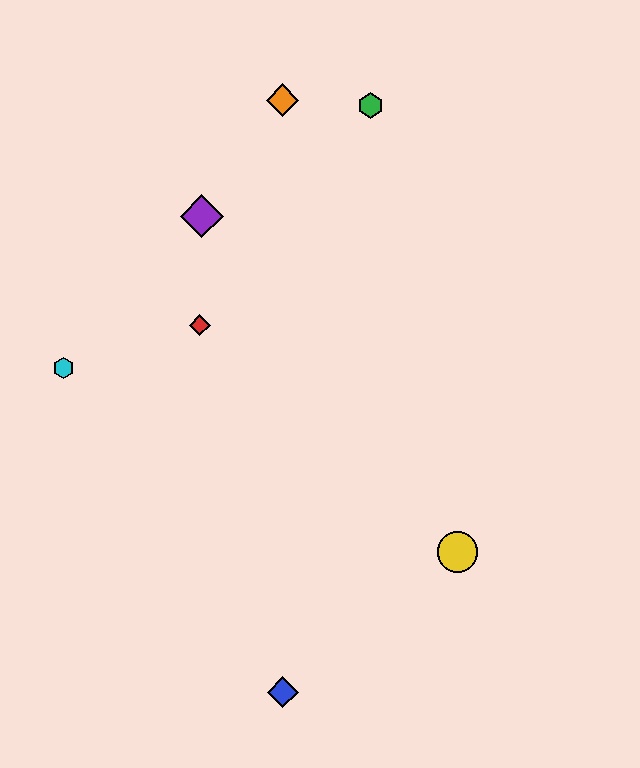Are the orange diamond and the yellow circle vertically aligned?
No, the orange diamond is at x≈283 and the yellow circle is at x≈458.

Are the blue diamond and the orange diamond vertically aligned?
Yes, both are at x≈283.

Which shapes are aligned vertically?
The blue diamond, the orange diamond are aligned vertically.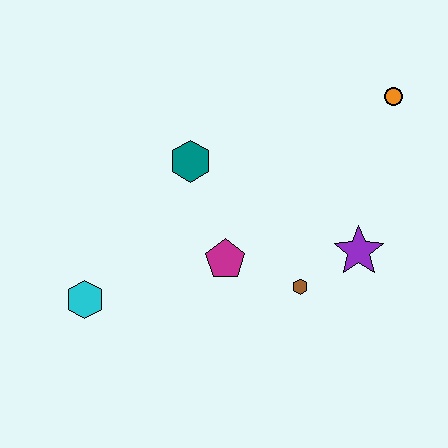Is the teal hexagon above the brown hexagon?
Yes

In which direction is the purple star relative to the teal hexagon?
The purple star is to the right of the teal hexagon.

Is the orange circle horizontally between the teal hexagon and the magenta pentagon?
No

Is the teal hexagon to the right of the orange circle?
No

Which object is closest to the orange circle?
The purple star is closest to the orange circle.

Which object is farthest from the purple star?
The cyan hexagon is farthest from the purple star.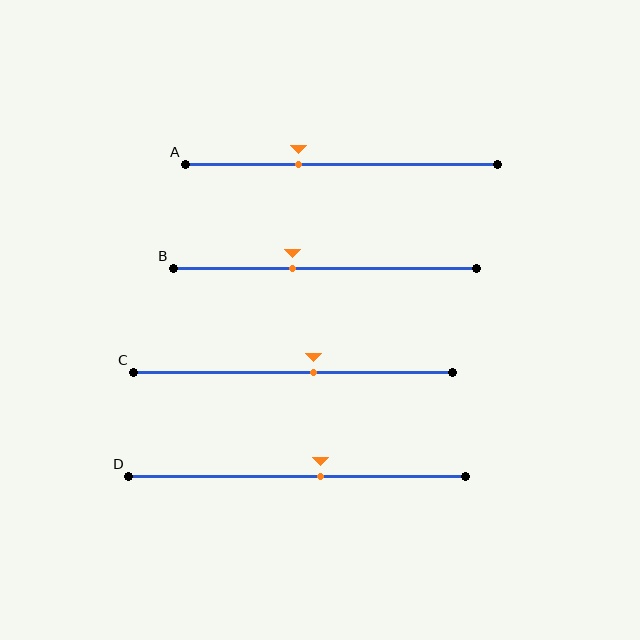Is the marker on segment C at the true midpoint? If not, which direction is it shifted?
No, the marker on segment C is shifted to the right by about 7% of the segment length.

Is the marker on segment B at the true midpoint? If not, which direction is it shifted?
No, the marker on segment B is shifted to the left by about 11% of the segment length.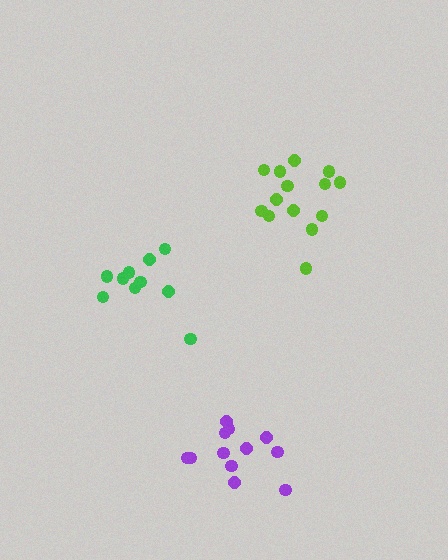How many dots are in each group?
Group 1: 14 dots, Group 2: 12 dots, Group 3: 10 dots (36 total).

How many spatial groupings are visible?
There are 3 spatial groupings.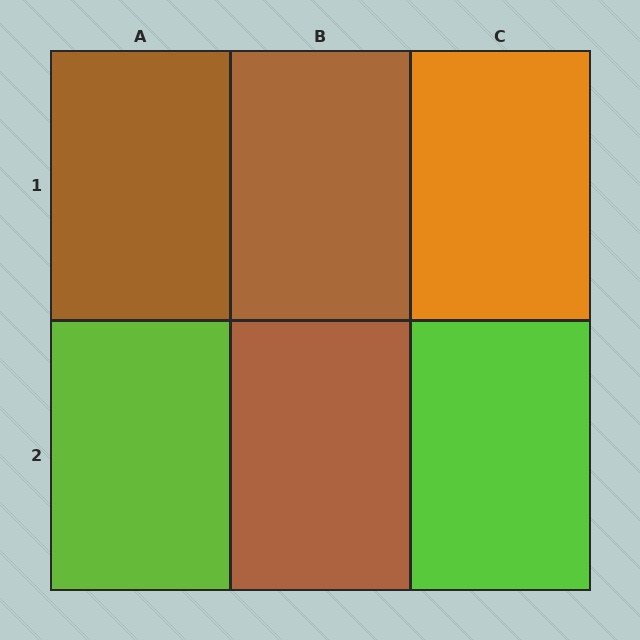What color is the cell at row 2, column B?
Brown.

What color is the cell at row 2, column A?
Lime.